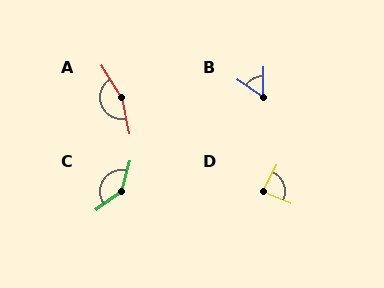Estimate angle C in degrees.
Approximately 141 degrees.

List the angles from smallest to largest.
B (57°), D (85°), C (141°), A (160°).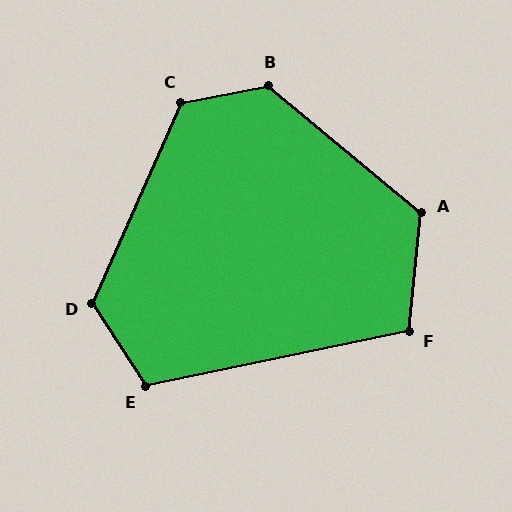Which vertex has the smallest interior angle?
F, at approximately 107 degrees.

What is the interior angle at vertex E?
Approximately 111 degrees (obtuse).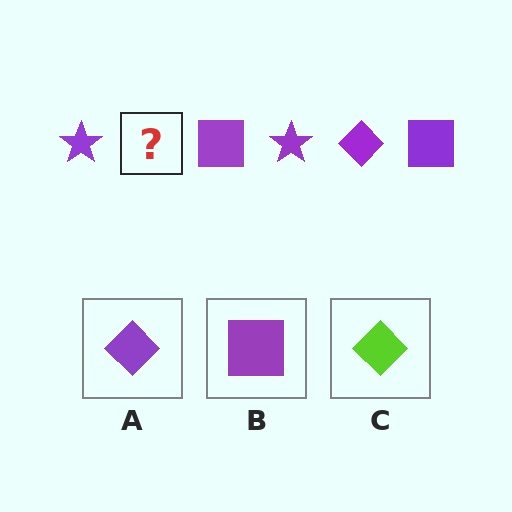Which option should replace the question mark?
Option A.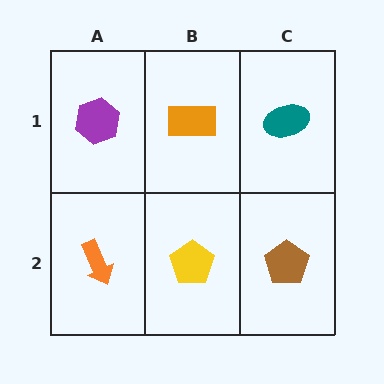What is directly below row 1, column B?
A yellow pentagon.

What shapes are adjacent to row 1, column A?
An orange arrow (row 2, column A), an orange rectangle (row 1, column B).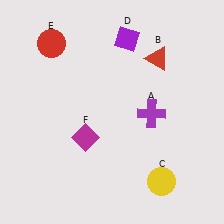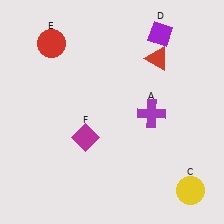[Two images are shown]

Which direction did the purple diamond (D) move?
The purple diamond (D) moved right.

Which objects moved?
The objects that moved are: the yellow circle (C), the purple diamond (D).